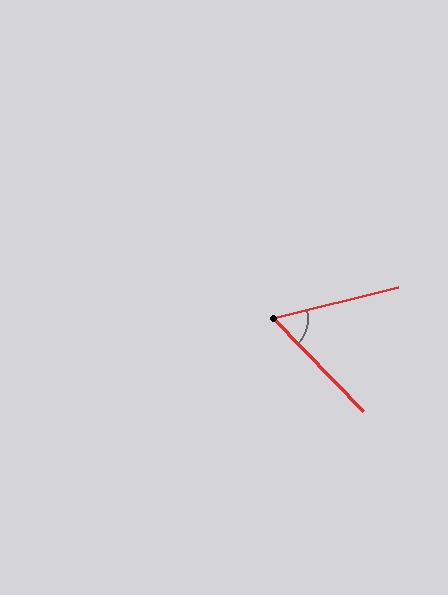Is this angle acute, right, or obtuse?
It is acute.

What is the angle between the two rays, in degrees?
Approximately 60 degrees.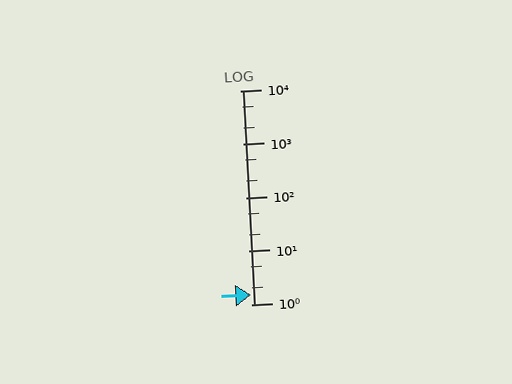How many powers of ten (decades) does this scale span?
The scale spans 4 decades, from 1 to 10000.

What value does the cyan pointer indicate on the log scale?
The pointer indicates approximately 1.5.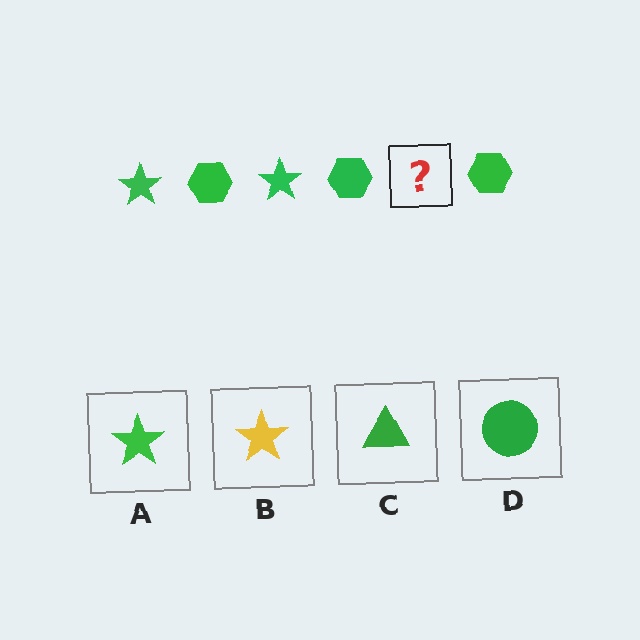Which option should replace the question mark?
Option A.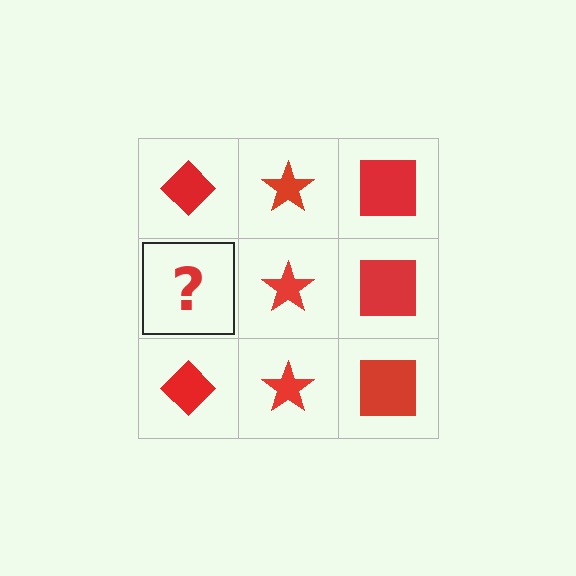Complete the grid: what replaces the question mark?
The question mark should be replaced with a red diamond.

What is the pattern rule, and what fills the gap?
The rule is that each column has a consistent shape. The gap should be filled with a red diamond.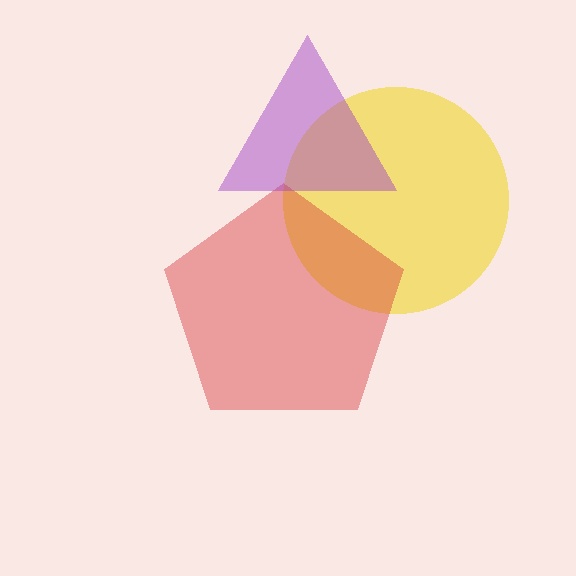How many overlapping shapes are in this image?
There are 3 overlapping shapes in the image.